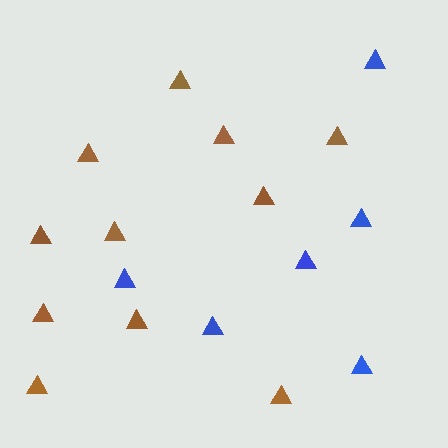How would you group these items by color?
There are 2 groups: one group of brown triangles (11) and one group of blue triangles (6).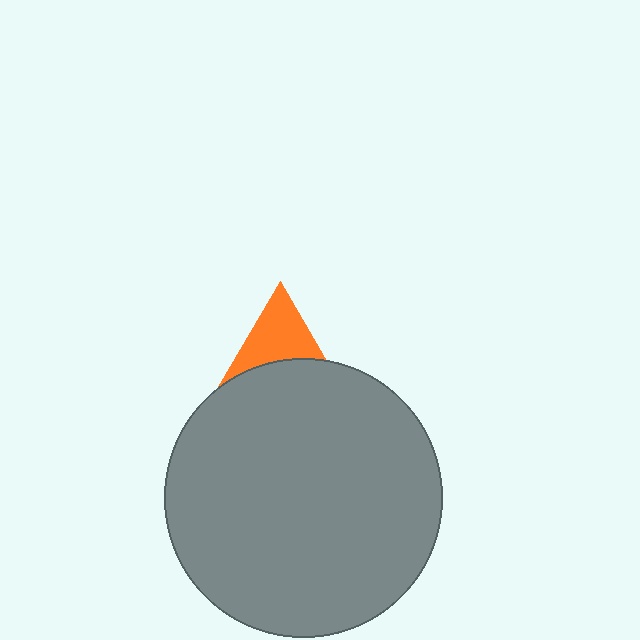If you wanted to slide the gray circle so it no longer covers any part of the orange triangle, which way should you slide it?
Slide it down — that is the most direct way to separate the two shapes.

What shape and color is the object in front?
The object in front is a gray circle.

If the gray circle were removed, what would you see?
You would see the complete orange triangle.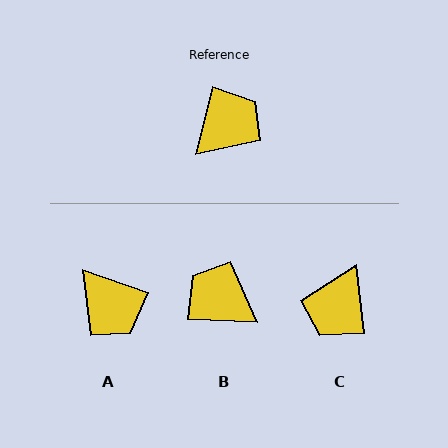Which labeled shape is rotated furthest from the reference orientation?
C, about 159 degrees away.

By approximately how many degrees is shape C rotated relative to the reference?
Approximately 159 degrees clockwise.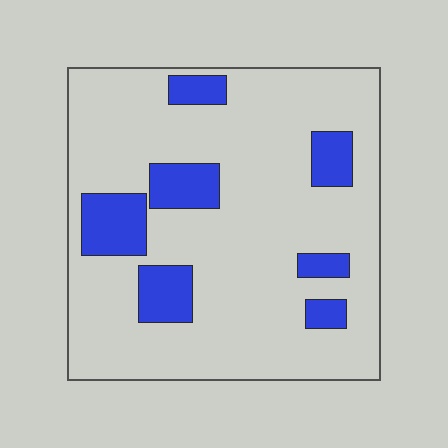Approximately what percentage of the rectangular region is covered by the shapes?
Approximately 20%.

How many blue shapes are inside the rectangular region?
7.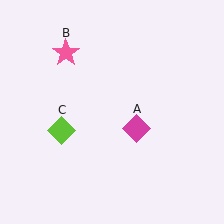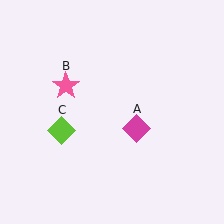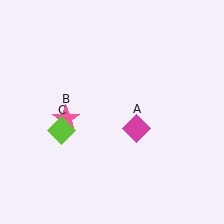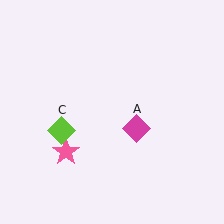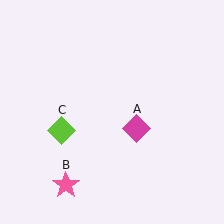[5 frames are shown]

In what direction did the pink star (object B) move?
The pink star (object B) moved down.